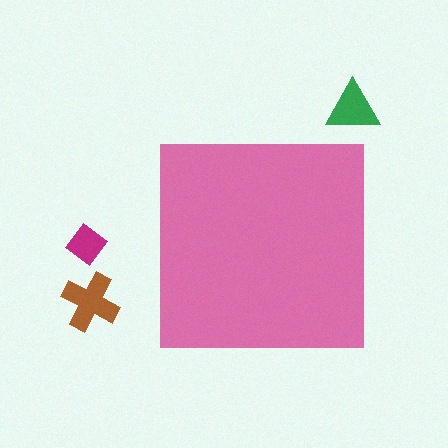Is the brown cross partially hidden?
No, the brown cross is fully visible.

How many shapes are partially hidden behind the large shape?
0 shapes are partially hidden.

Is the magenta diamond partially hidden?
No, the magenta diamond is fully visible.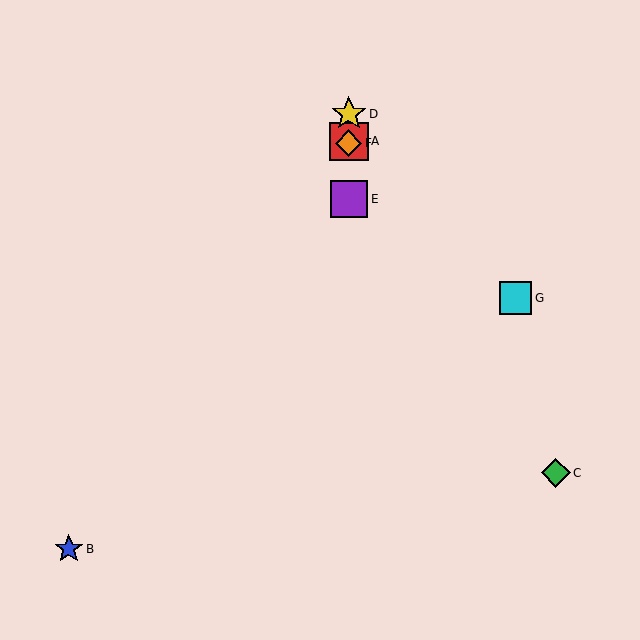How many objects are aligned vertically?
4 objects (A, D, E, F) are aligned vertically.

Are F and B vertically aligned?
No, F is at x≈349 and B is at x≈69.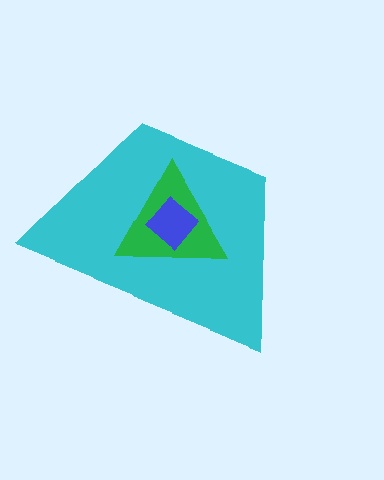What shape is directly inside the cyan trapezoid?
The green triangle.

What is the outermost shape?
The cyan trapezoid.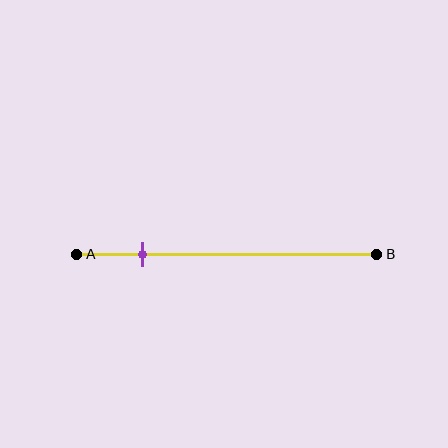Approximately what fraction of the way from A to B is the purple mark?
The purple mark is approximately 20% of the way from A to B.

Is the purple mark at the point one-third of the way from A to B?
No, the mark is at about 20% from A, not at the 33% one-third point.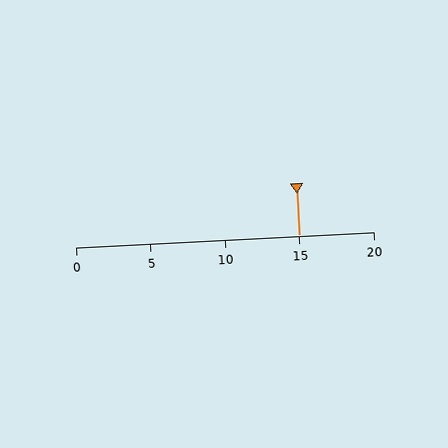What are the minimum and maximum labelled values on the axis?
The axis runs from 0 to 20.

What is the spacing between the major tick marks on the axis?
The major ticks are spaced 5 apart.